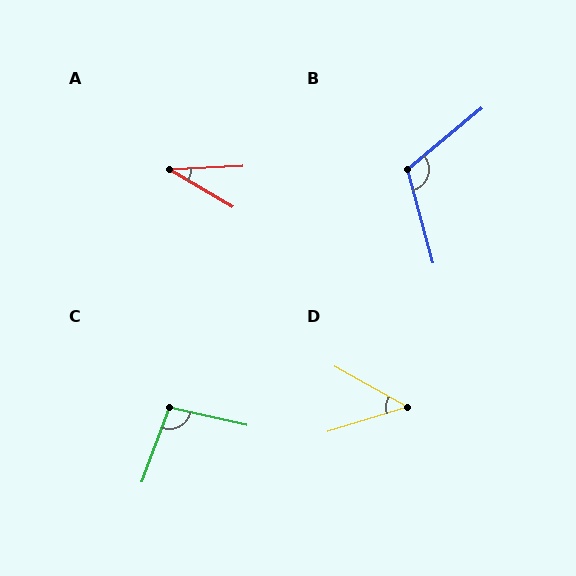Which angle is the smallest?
A, at approximately 34 degrees.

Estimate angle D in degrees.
Approximately 46 degrees.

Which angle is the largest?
B, at approximately 115 degrees.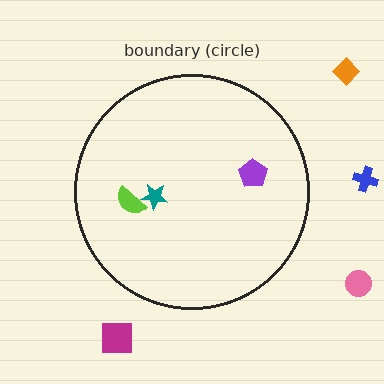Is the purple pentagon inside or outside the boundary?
Inside.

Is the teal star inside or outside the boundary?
Inside.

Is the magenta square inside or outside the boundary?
Outside.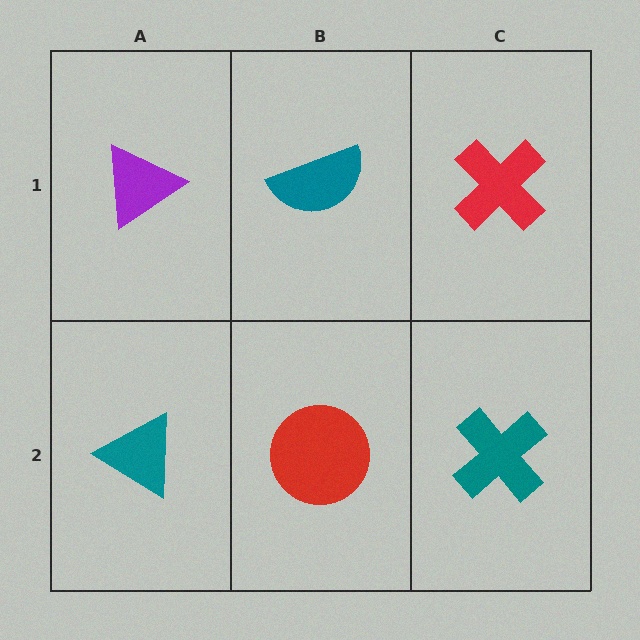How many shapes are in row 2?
3 shapes.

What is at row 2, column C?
A teal cross.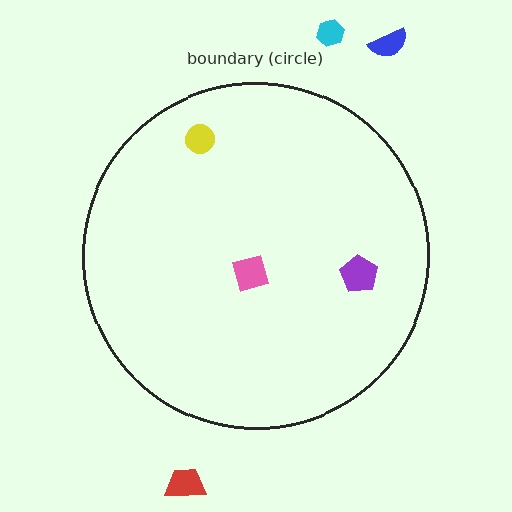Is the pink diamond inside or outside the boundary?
Inside.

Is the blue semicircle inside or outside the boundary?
Outside.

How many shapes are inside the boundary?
3 inside, 3 outside.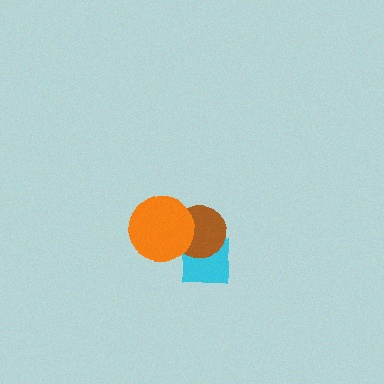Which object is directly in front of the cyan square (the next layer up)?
The brown circle is directly in front of the cyan square.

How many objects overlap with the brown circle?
2 objects overlap with the brown circle.